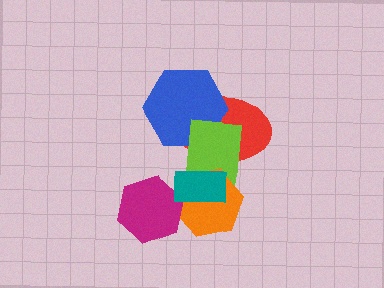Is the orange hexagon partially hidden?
Yes, it is partially covered by another shape.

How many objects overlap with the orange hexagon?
4 objects overlap with the orange hexagon.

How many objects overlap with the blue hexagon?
2 objects overlap with the blue hexagon.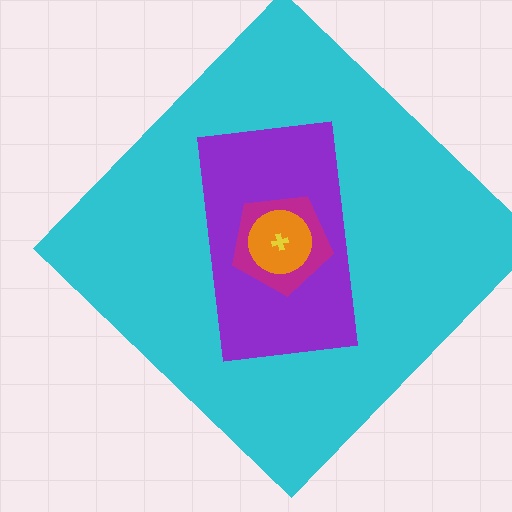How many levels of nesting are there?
5.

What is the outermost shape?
The cyan diamond.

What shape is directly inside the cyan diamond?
The purple rectangle.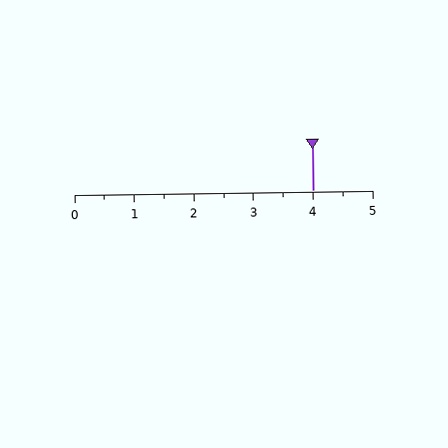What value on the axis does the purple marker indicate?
The marker indicates approximately 4.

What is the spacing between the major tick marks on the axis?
The major ticks are spaced 1 apart.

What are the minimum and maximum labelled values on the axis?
The axis runs from 0 to 5.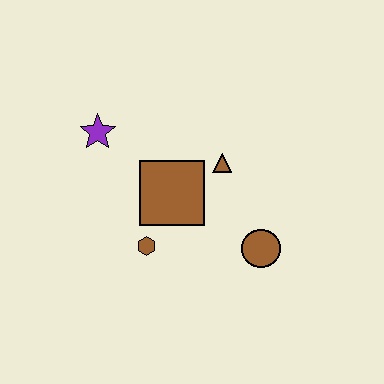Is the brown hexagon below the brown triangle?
Yes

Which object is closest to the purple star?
The brown square is closest to the purple star.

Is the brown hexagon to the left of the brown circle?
Yes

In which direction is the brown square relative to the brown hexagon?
The brown square is above the brown hexagon.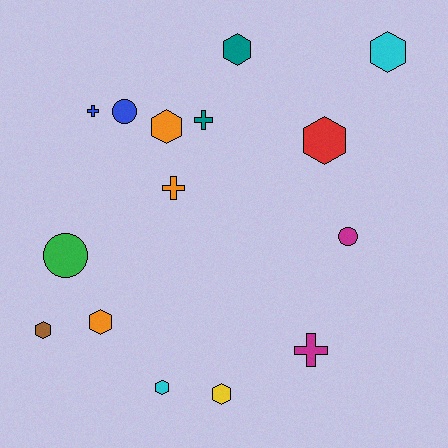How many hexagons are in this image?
There are 8 hexagons.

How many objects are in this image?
There are 15 objects.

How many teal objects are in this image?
There are 2 teal objects.